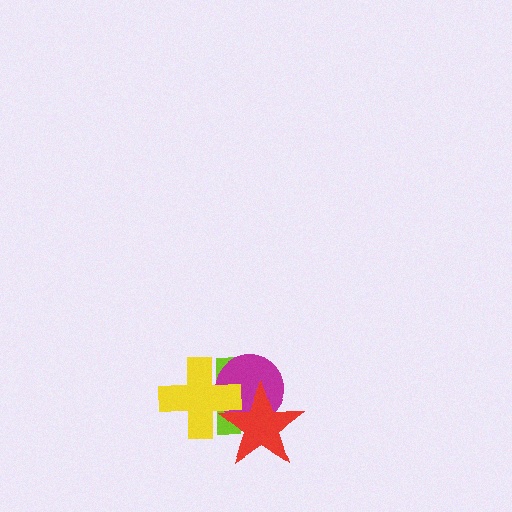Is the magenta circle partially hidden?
Yes, it is partially covered by another shape.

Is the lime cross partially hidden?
Yes, it is partially covered by another shape.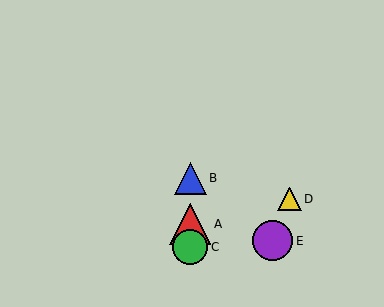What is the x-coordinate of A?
Object A is at x≈190.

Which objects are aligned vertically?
Objects A, B, C are aligned vertically.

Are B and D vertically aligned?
No, B is at x≈190 and D is at x≈290.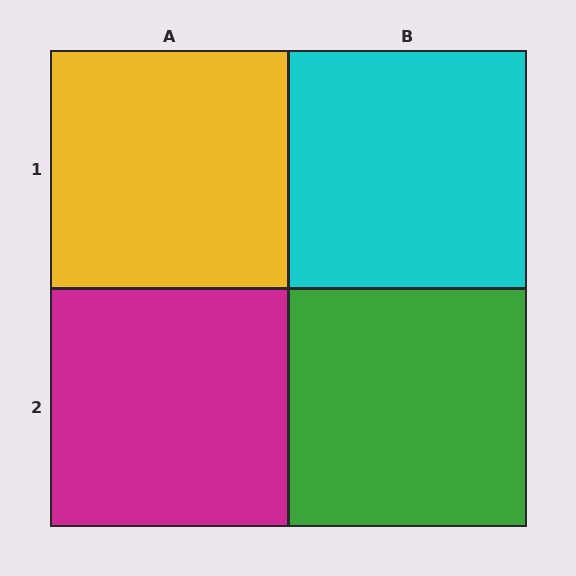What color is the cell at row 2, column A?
Magenta.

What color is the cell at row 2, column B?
Green.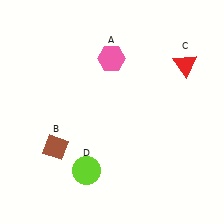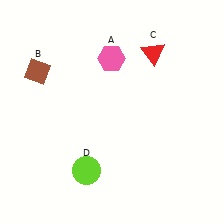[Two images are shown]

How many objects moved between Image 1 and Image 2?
2 objects moved between the two images.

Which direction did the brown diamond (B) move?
The brown diamond (B) moved up.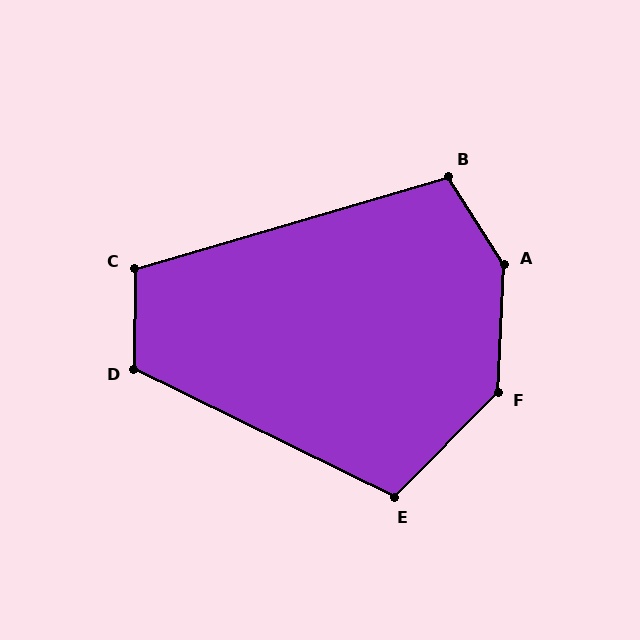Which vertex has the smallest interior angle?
B, at approximately 106 degrees.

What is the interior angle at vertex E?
Approximately 108 degrees (obtuse).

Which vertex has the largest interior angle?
A, at approximately 145 degrees.